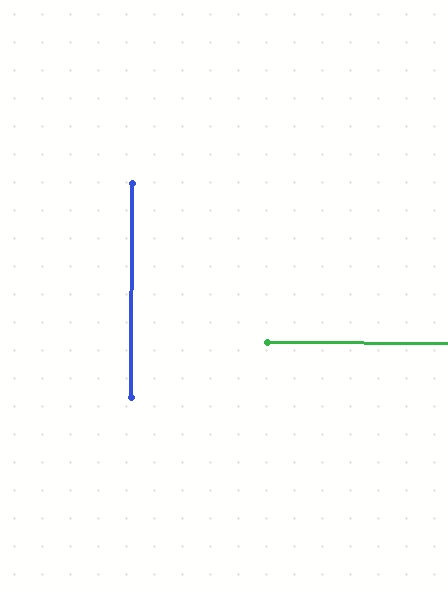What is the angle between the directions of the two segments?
Approximately 90 degrees.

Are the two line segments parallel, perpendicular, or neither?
Perpendicular — they meet at approximately 90°.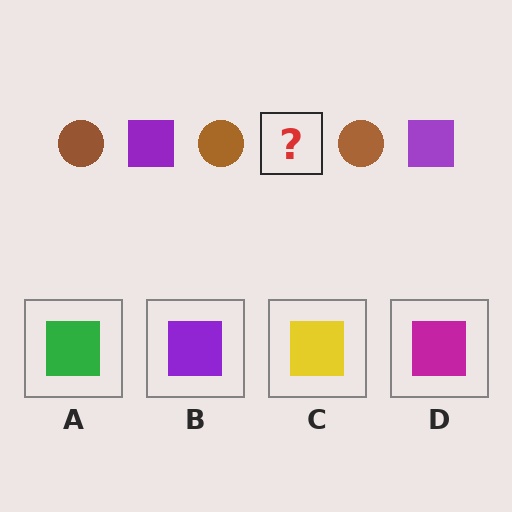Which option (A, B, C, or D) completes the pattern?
B.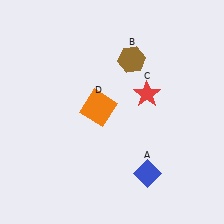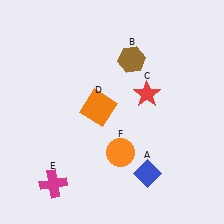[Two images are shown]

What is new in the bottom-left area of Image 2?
A magenta cross (E) was added in the bottom-left area of Image 2.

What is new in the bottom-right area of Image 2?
An orange circle (F) was added in the bottom-right area of Image 2.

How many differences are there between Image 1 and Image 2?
There are 2 differences between the two images.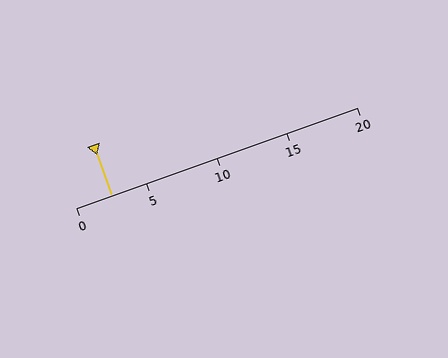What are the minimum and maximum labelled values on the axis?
The axis runs from 0 to 20.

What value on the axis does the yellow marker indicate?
The marker indicates approximately 2.5.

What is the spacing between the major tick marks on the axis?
The major ticks are spaced 5 apart.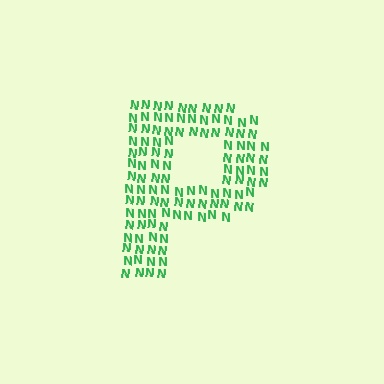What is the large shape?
The large shape is the letter P.